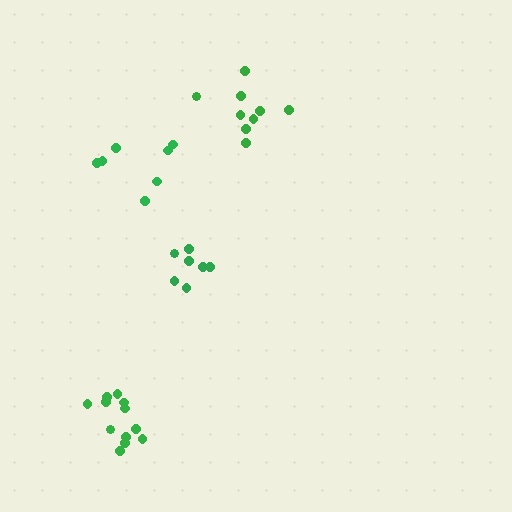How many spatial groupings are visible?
There are 4 spatial groupings.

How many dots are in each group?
Group 1: 7 dots, Group 2: 12 dots, Group 3: 9 dots, Group 4: 7 dots (35 total).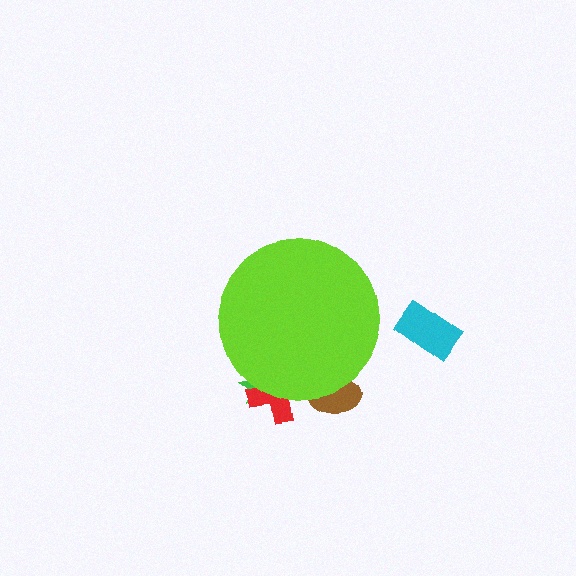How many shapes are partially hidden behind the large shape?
3 shapes are partially hidden.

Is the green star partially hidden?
Yes, the green star is partially hidden behind the lime circle.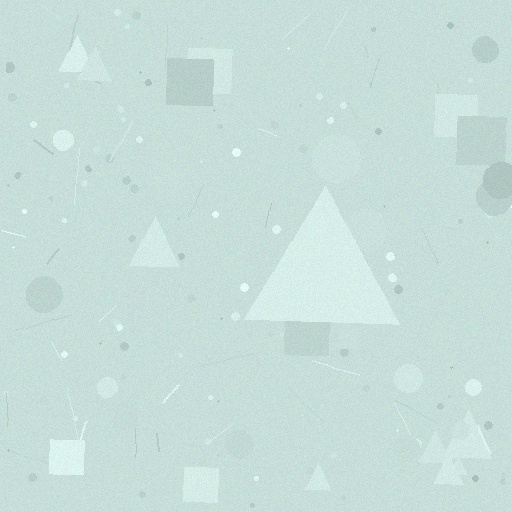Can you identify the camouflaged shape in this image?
The camouflaged shape is a triangle.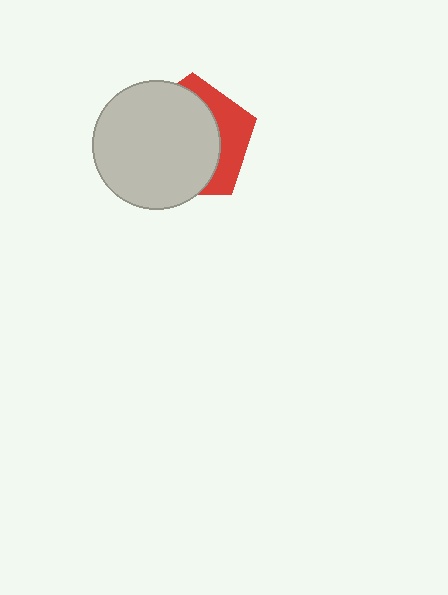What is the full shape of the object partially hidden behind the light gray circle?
The partially hidden object is a red pentagon.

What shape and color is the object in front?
The object in front is a light gray circle.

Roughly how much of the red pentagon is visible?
A small part of it is visible (roughly 32%).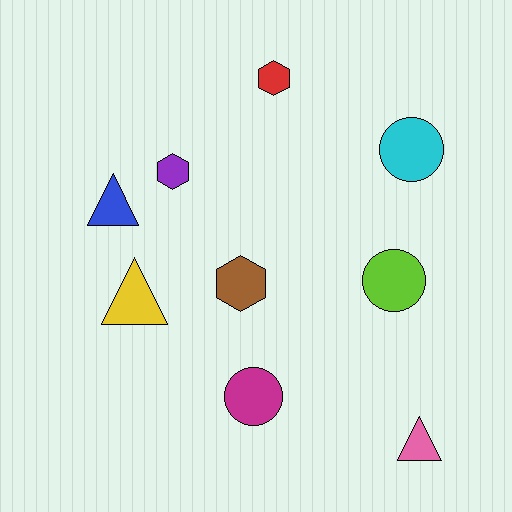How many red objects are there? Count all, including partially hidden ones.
There is 1 red object.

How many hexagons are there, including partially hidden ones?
There are 3 hexagons.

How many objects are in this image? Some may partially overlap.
There are 9 objects.